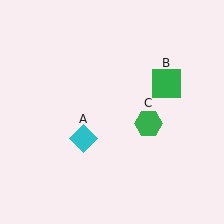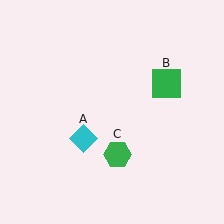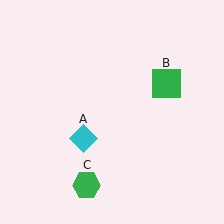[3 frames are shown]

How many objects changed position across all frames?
1 object changed position: green hexagon (object C).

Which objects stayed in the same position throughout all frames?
Cyan diamond (object A) and green square (object B) remained stationary.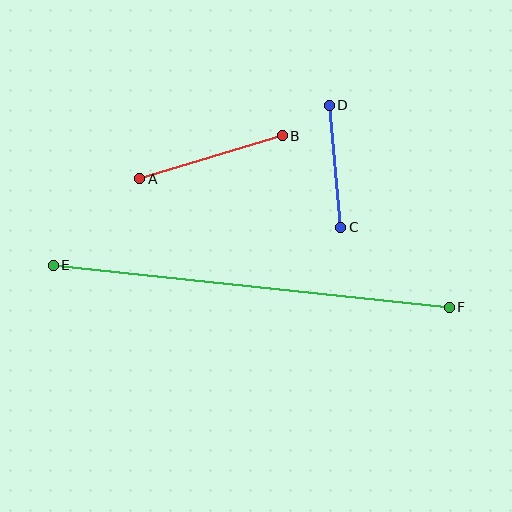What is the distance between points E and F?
The distance is approximately 399 pixels.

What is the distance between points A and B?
The distance is approximately 149 pixels.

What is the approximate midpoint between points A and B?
The midpoint is at approximately (211, 157) pixels.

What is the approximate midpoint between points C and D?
The midpoint is at approximately (335, 166) pixels.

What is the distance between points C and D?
The distance is approximately 122 pixels.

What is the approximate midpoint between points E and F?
The midpoint is at approximately (251, 286) pixels.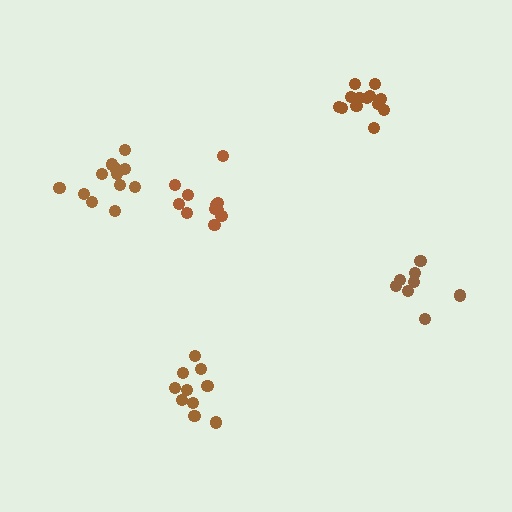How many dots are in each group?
Group 1: 14 dots, Group 2: 10 dots, Group 3: 8 dots, Group 4: 12 dots, Group 5: 11 dots (55 total).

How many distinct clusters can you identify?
There are 5 distinct clusters.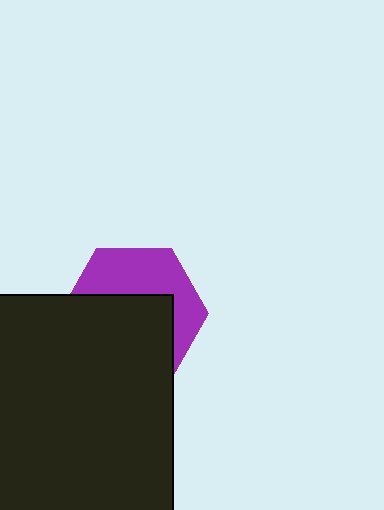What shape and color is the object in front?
The object in front is a black square.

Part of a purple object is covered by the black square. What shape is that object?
It is a hexagon.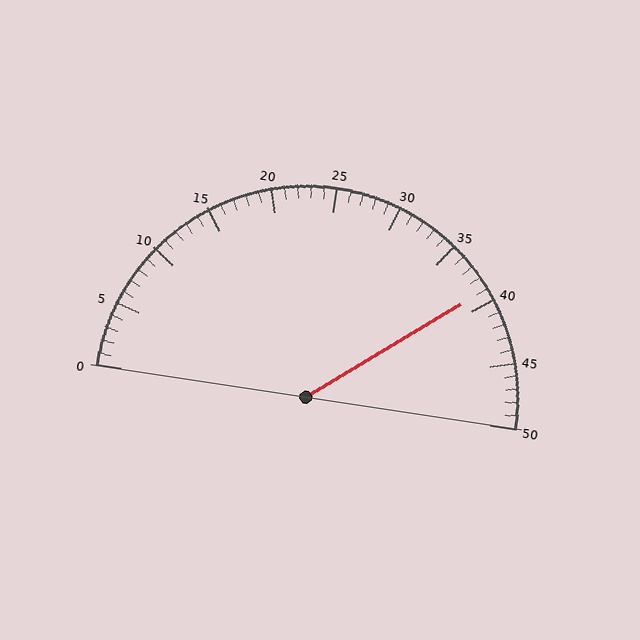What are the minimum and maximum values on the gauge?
The gauge ranges from 0 to 50.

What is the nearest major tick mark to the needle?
The nearest major tick mark is 40.